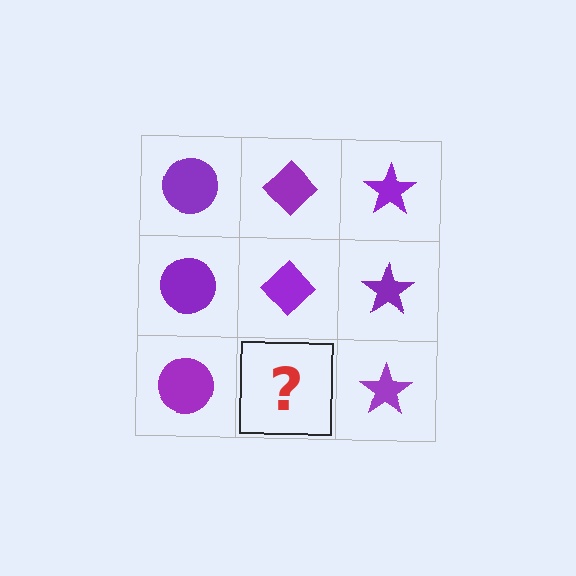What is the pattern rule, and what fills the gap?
The rule is that each column has a consistent shape. The gap should be filled with a purple diamond.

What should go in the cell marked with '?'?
The missing cell should contain a purple diamond.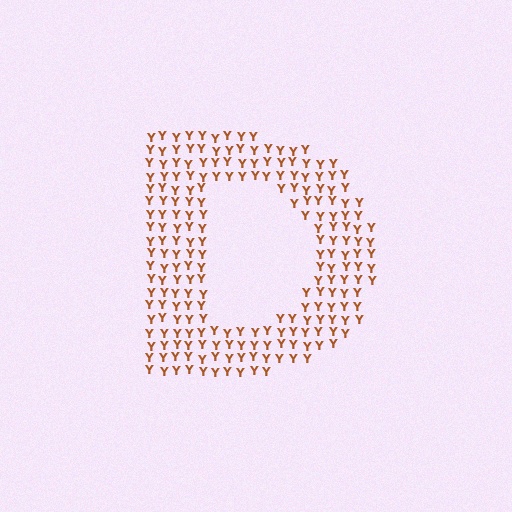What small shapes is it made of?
It is made of small letter Y's.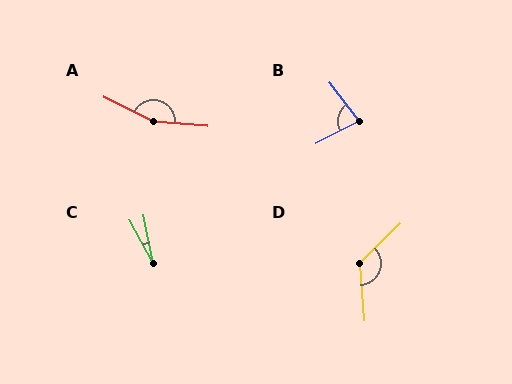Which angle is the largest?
A, at approximately 158 degrees.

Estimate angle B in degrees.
Approximately 80 degrees.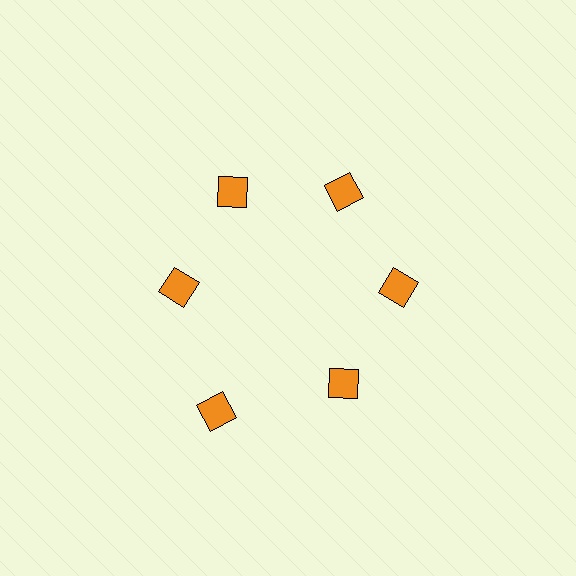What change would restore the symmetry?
The symmetry would be restored by moving it inward, back onto the ring so that all 6 squares sit at equal angles and equal distance from the center.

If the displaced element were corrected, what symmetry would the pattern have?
It would have 6-fold rotational symmetry — the pattern would map onto itself every 60 degrees.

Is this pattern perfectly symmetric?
No. The 6 orange squares are arranged in a ring, but one element near the 7 o'clock position is pushed outward from the center, breaking the 6-fold rotational symmetry.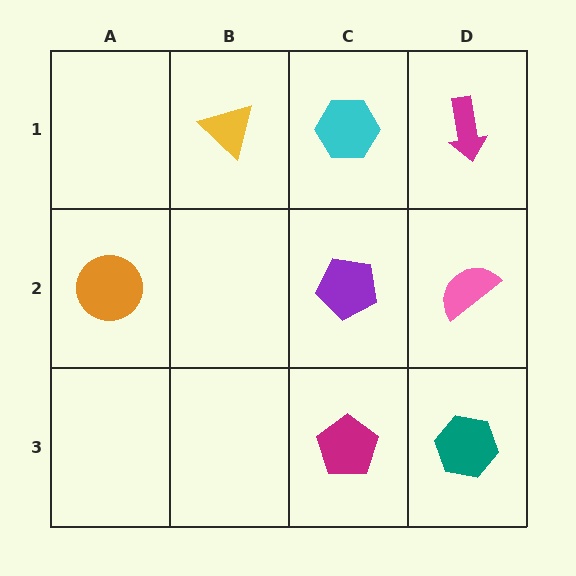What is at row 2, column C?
A purple pentagon.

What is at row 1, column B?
A yellow triangle.